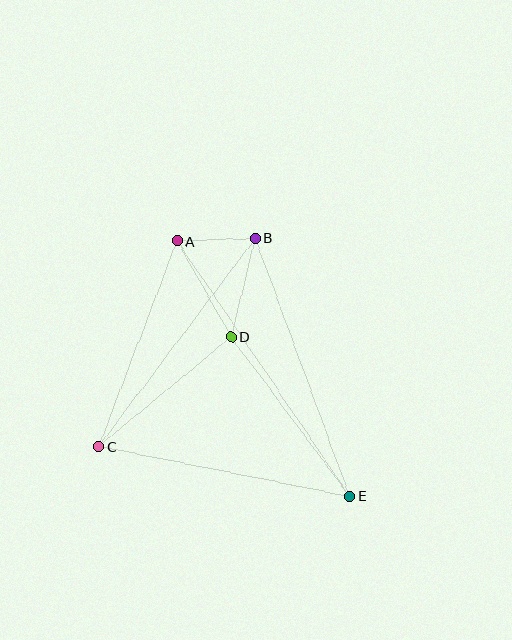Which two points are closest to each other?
Points A and B are closest to each other.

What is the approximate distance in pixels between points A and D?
The distance between A and D is approximately 110 pixels.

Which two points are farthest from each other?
Points A and E are farthest from each other.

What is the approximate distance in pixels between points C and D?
The distance between C and D is approximately 172 pixels.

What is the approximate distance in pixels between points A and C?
The distance between A and C is approximately 219 pixels.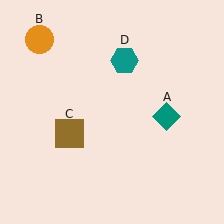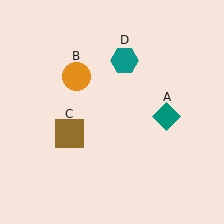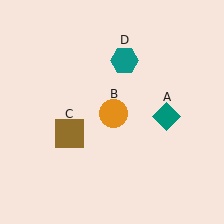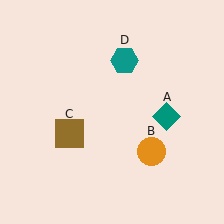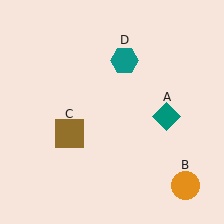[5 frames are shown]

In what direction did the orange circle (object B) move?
The orange circle (object B) moved down and to the right.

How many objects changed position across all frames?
1 object changed position: orange circle (object B).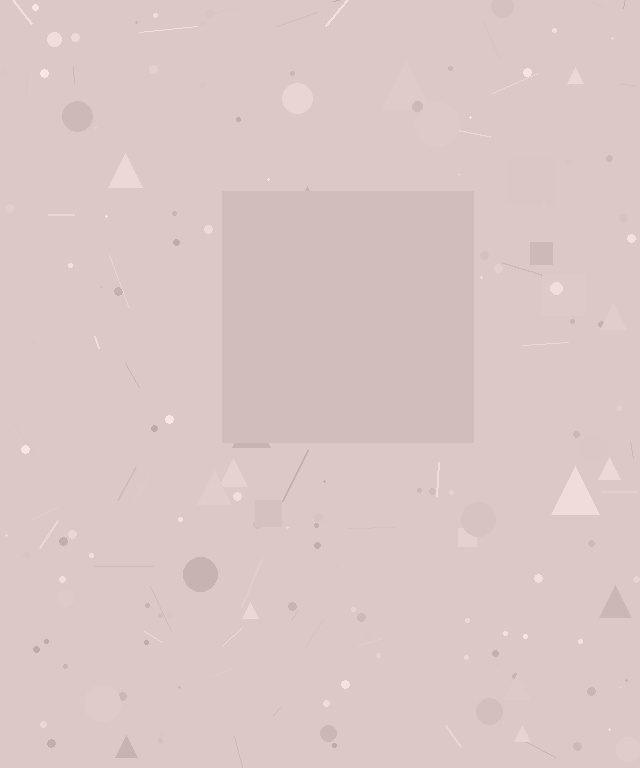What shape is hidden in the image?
A square is hidden in the image.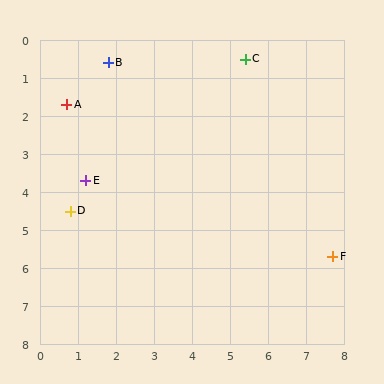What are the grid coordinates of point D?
Point D is at approximately (0.8, 4.5).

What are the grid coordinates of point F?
Point F is at approximately (7.7, 5.7).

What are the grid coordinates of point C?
Point C is at approximately (5.4, 0.5).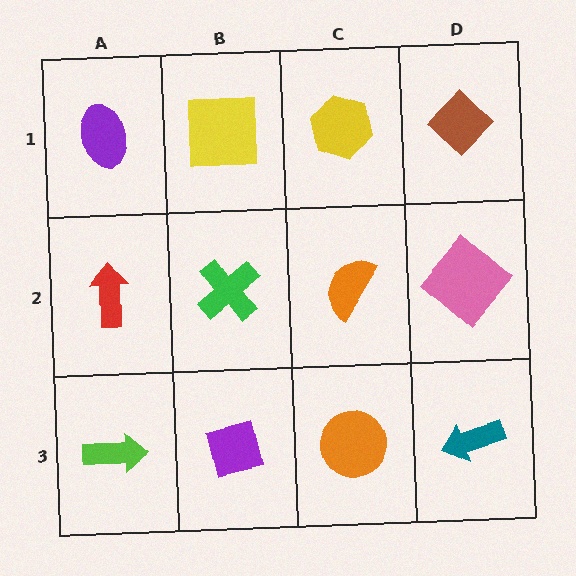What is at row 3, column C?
An orange circle.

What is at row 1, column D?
A brown diamond.